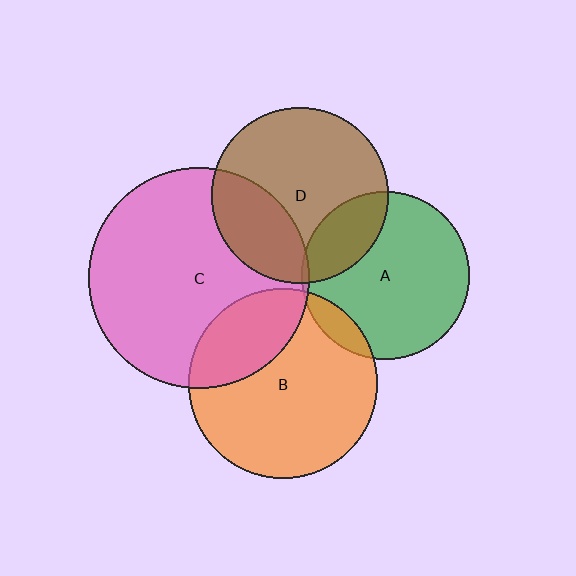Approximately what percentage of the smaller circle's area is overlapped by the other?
Approximately 5%.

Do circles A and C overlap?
Yes.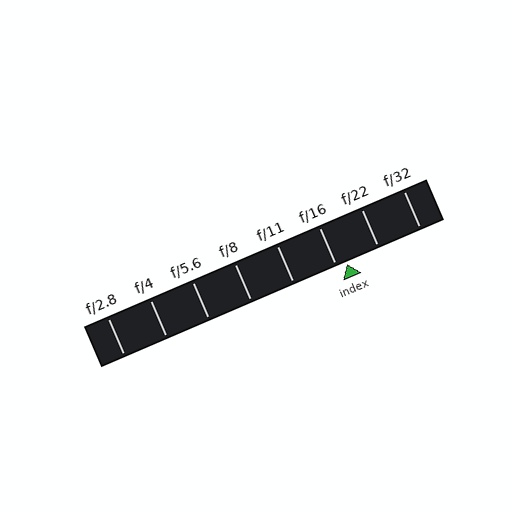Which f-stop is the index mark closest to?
The index mark is closest to f/16.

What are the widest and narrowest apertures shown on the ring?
The widest aperture shown is f/2.8 and the narrowest is f/32.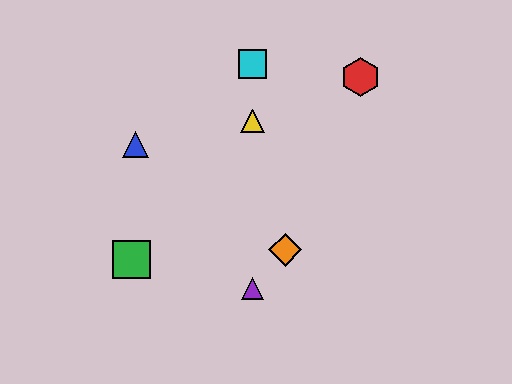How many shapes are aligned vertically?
3 shapes (the yellow triangle, the purple triangle, the cyan square) are aligned vertically.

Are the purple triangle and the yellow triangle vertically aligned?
Yes, both are at x≈253.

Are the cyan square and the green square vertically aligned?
No, the cyan square is at x≈253 and the green square is at x≈131.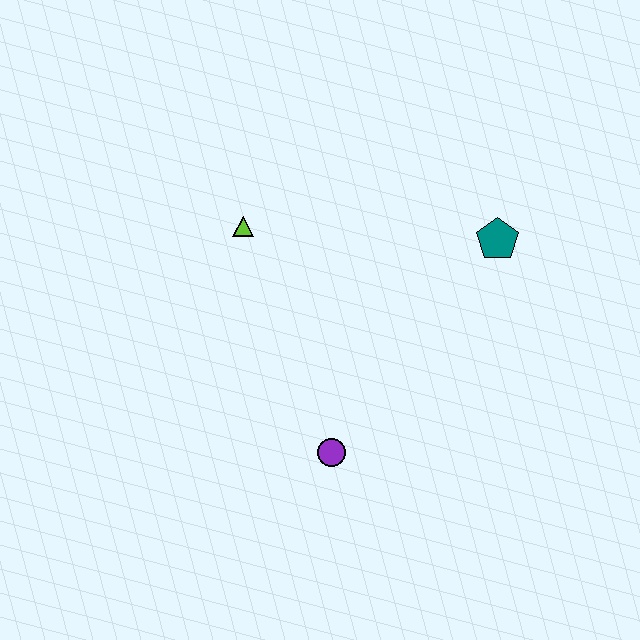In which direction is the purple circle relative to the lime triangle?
The purple circle is below the lime triangle.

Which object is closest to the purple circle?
The lime triangle is closest to the purple circle.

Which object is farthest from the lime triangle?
The teal pentagon is farthest from the lime triangle.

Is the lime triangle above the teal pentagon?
Yes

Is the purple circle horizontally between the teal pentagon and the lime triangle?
Yes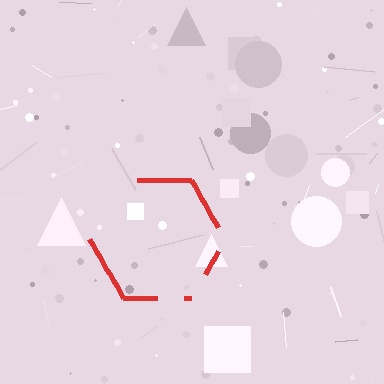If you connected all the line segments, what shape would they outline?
They would outline a hexagon.